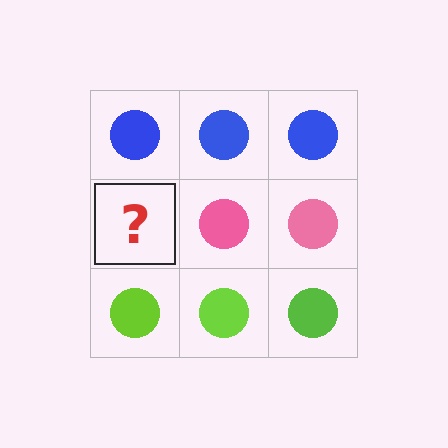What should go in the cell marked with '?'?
The missing cell should contain a pink circle.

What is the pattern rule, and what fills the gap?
The rule is that each row has a consistent color. The gap should be filled with a pink circle.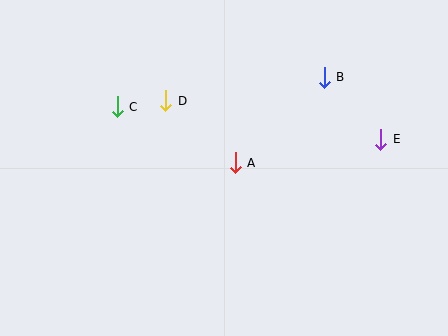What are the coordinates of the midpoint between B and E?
The midpoint between B and E is at (353, 108).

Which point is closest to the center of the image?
Point A at (235, 163) is closest to the center.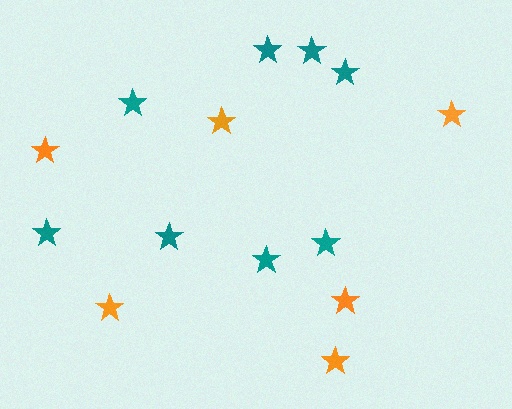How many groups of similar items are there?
There are 2 groups: one group of orange stars (6) and one group of teal stars (8).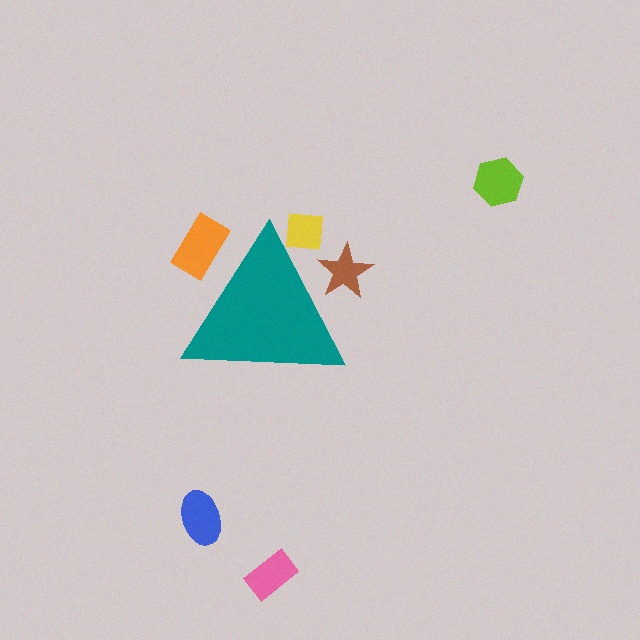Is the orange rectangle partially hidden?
Yes, the orange rectangle is partially hidden behind the teal triangle.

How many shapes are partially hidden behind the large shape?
3 shapes are partially hidden.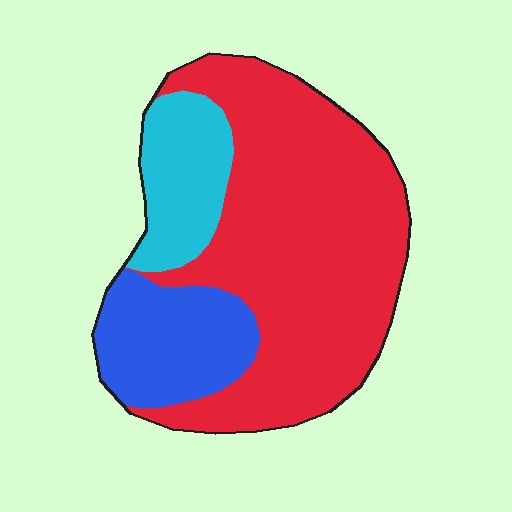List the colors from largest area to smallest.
From largest to smallest: red, blue, cyan.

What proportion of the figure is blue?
Blue takes up about one fifth (1/5) of the figure.